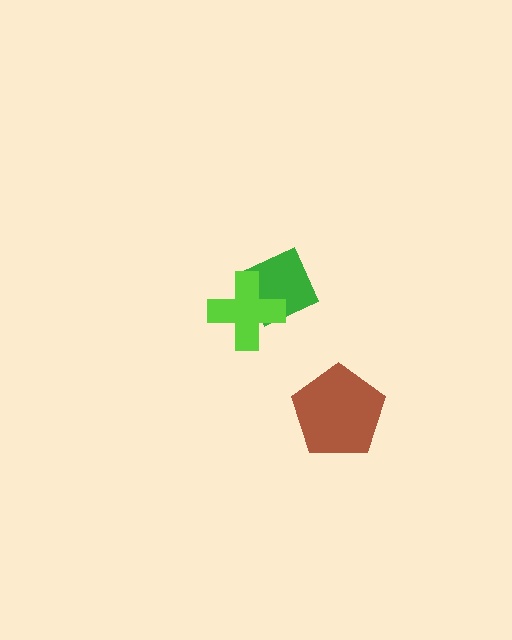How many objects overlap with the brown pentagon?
0 objects overlap with the brown pentagon.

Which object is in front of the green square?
The lime cross is in front of the green square.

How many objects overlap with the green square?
1 object overlaps with the green square.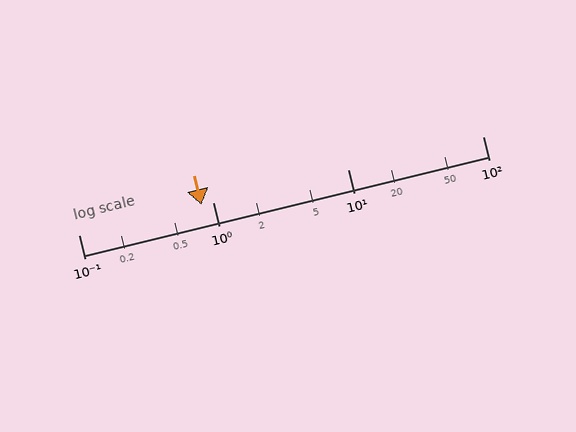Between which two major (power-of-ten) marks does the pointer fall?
The pointer is between 0.1 and 1.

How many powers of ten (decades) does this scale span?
The scale spans 3 decades, from 0.1 to 100.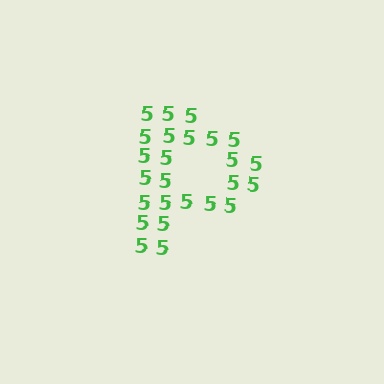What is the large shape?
The large shape is the letter P.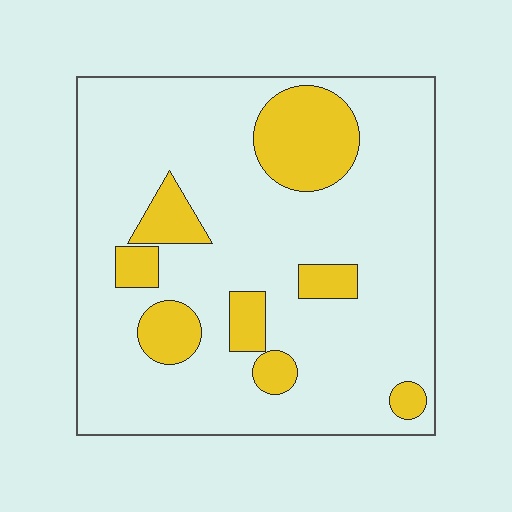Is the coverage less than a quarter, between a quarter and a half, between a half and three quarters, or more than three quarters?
Less than a quarter.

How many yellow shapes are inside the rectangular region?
8.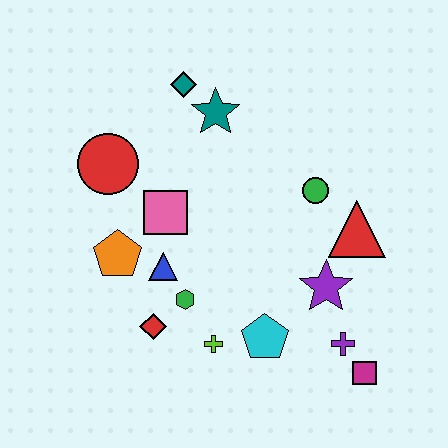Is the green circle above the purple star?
Yes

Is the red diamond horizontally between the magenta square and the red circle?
Yes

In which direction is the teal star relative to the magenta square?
The teal star is above the magenta square.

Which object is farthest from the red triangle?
The red circle is farthest from the red triangle.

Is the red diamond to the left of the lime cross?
Yes